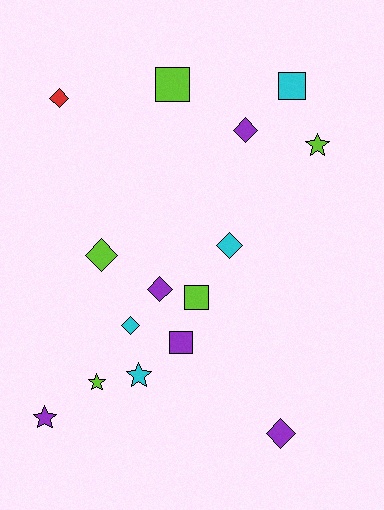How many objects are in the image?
There are 15 objects.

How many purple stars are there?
There is 1 purple star.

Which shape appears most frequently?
Diamond, with 7 objects.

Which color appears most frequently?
Purple, with 5 objects.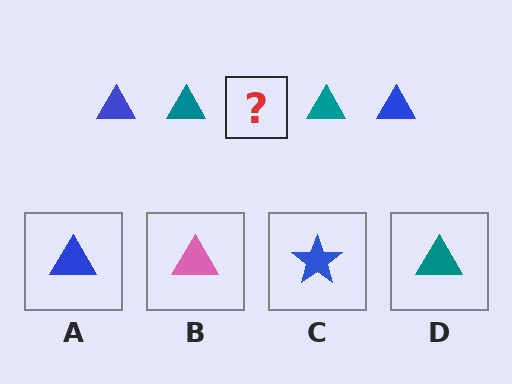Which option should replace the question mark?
Option A.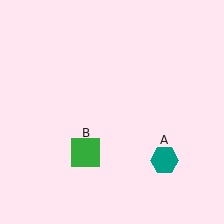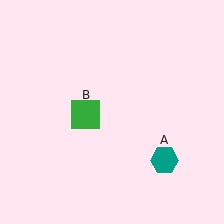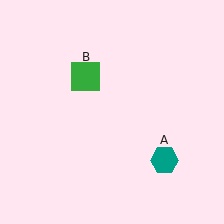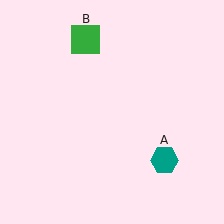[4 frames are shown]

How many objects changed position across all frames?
1 object changed position: green square (object B).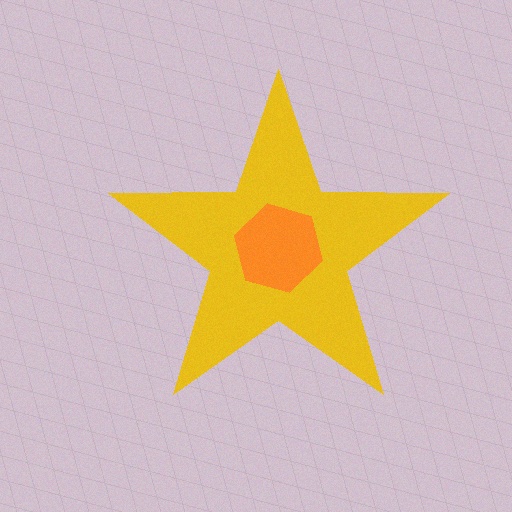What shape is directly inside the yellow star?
The orange hexagon.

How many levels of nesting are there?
2.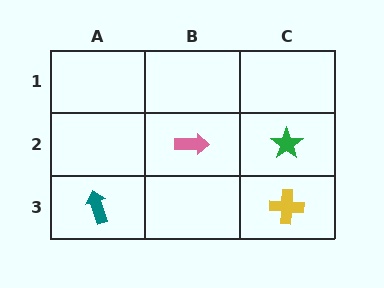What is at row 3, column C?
A yellow cross.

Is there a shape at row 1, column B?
No, that cell is empty.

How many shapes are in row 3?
2 shapes.